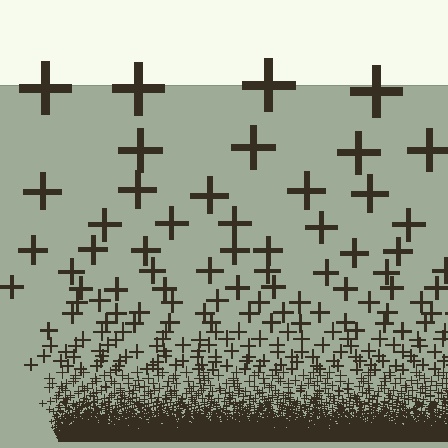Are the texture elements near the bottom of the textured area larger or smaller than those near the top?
Smaller. The gradient is inverted — elements near the bottom are smaller and denser.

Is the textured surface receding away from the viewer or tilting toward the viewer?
The surface appears to tilt toward the viewer. Texture elements get larger and sparser toward the top.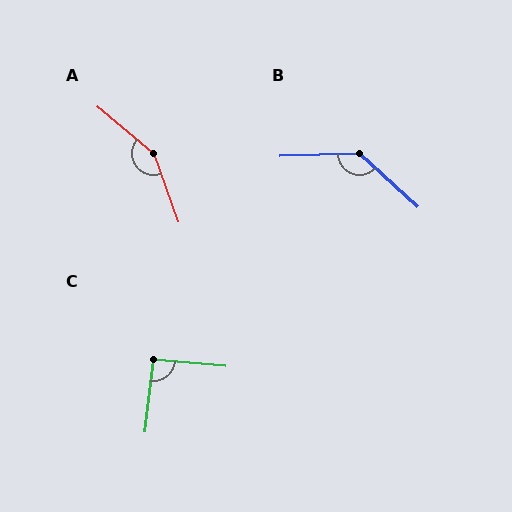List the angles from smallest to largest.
C (91°), B (136°), A (150°).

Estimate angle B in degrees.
Approximately 136 degrees.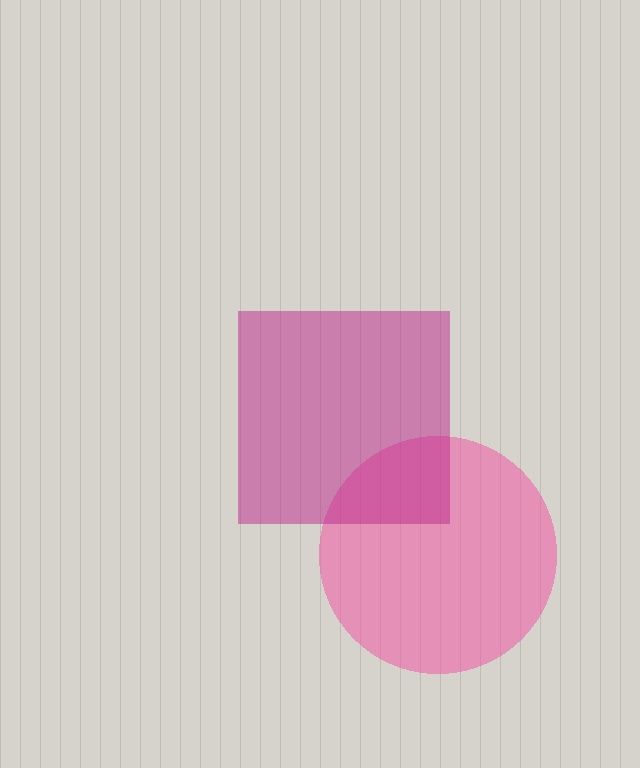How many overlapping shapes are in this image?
There are 2 overlapping shapes in the image.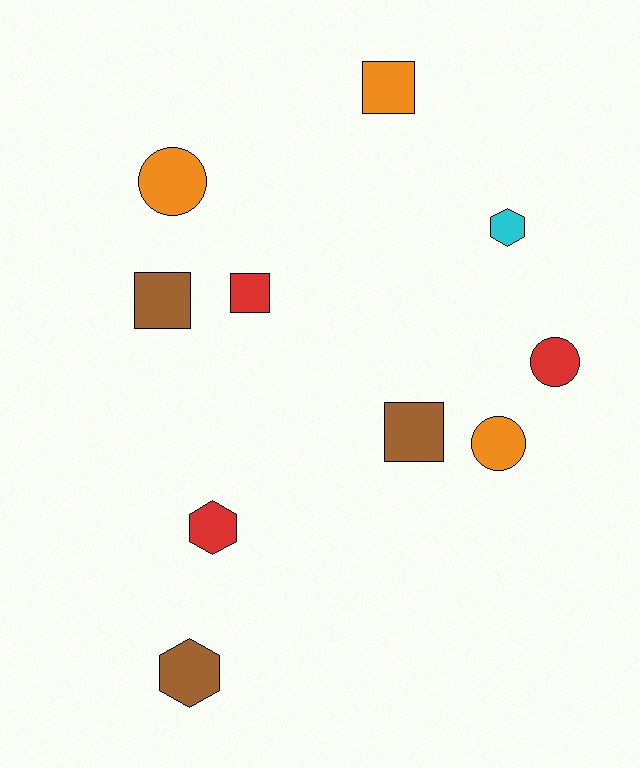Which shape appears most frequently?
Square, with 4 objects.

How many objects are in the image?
There are 10 objects.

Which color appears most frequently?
Brown, with 3 objects.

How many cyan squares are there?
There are no cyan squares.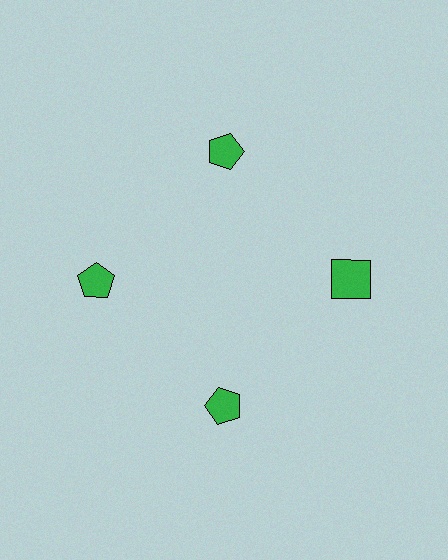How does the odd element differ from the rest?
It has a different shape: square instead of pentagon.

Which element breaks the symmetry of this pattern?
The green square at roughly the 3 o'clock position breaks the symmetry. All other shapes are green pentagons.